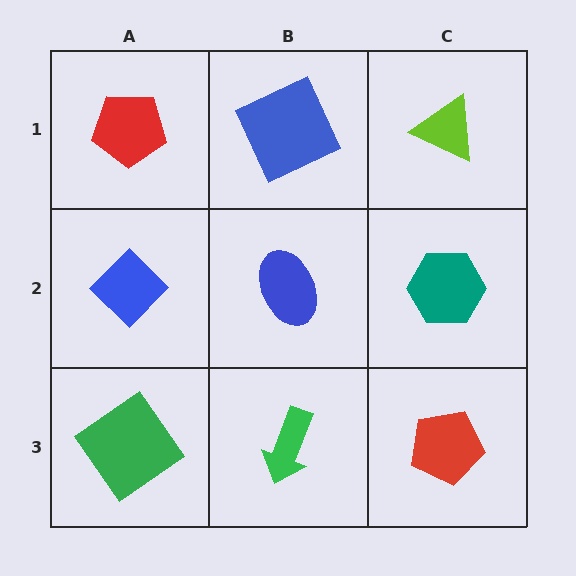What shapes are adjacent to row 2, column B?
A blue square (row 1, column B), a green arrow (row 3, column B), a blue diamond (row 2, column A), a teal hexagon (row 2, column C).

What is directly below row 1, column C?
A teal hexagon.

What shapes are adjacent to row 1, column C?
A teal hexagon (row 2, column C), a blue square (row 1, column B).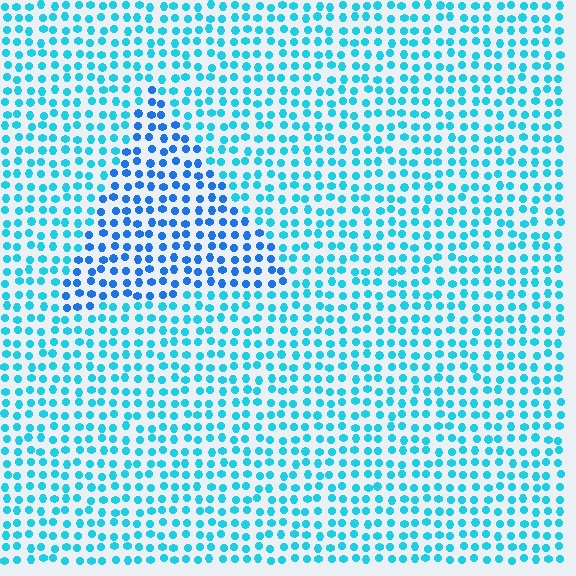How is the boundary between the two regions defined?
The boundary is defined purely by a slight shift in hue (about 28 degrees). Spacing, size, and orientation are identical on both sides.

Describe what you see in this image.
The image is filled with small cyan elements in a uniform arrangement. A triangle-shaped region is visible where the elements are tinted to a slightly different hue, forming a subtle color boundary.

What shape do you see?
I see a triangle.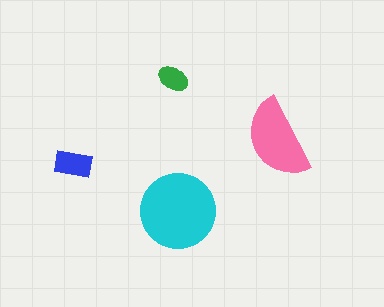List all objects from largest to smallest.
The cyan circle, the pink semicircle, the blue rectangle, the green ellipse.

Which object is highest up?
The green ellipse is topmost.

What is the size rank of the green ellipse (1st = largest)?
4th.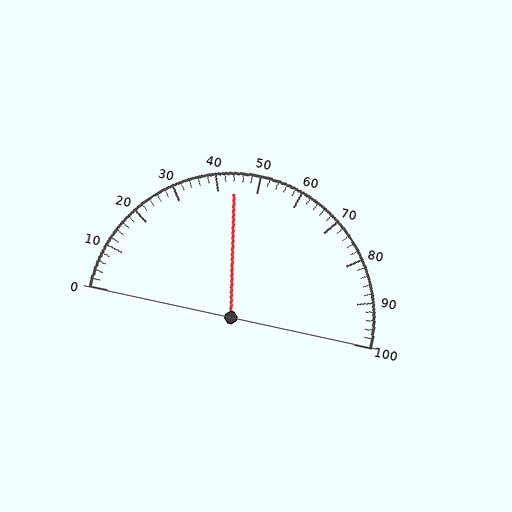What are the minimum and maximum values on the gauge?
The gauge ranges from 0 to 100.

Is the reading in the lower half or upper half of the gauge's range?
The reading is in the lower half of the range (0 to 100).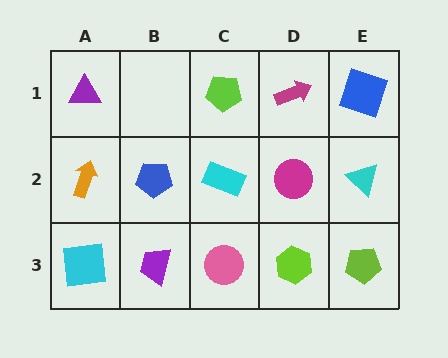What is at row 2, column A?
An orange arrow.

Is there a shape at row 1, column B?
No, that cell is empty.